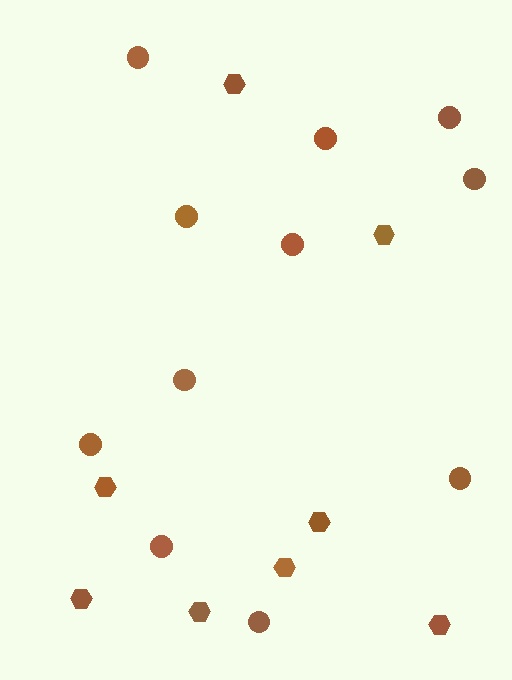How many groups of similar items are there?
There are 2 groups: one group of circles (11) and one group of hexagons (8).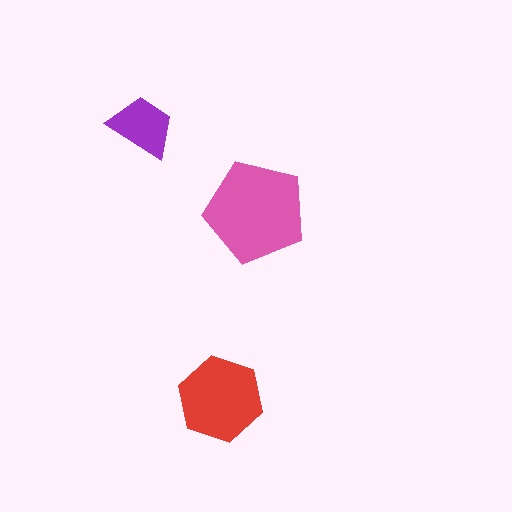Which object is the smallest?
The purple trapezoid.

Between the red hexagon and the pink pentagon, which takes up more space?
The pink pentagon.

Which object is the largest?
The pink pentagon.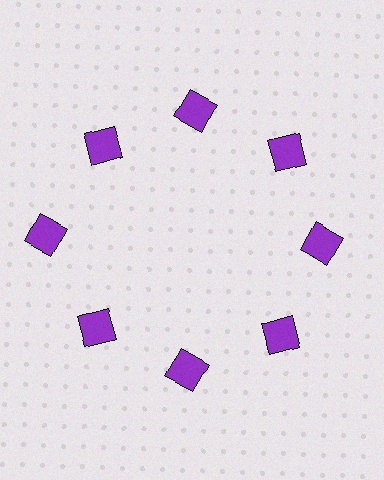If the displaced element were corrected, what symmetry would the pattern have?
It would have 8-fold rotational symmetry — the pattern would map onto itself every 45 degrees.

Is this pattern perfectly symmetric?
No. The 8 purple squares are arranged in a ring, but one element near the 9 o'clock position is pushed outward from the center, breaking the 8-fold rotational symmetry.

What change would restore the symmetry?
The symmetry would be restored by moving it inward, back onto the ring so that all 8 squares sit at equal angles and equal distance from the center.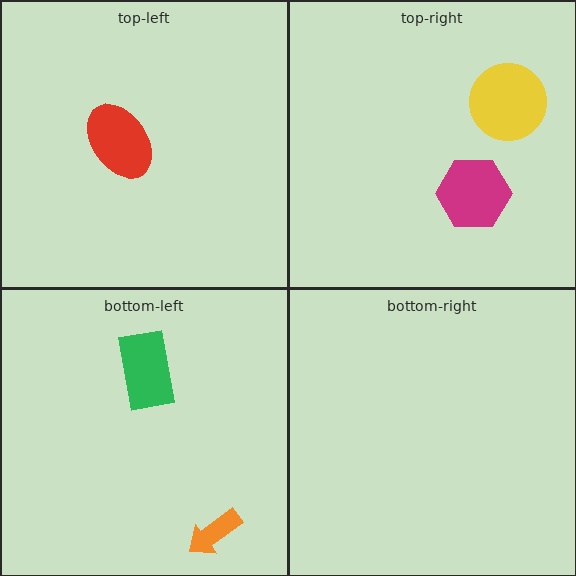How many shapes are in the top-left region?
1.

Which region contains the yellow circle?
The top-right region.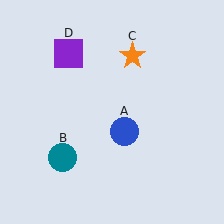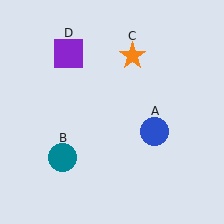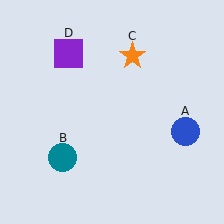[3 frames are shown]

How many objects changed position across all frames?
1 object changed position: blue circle (object A).